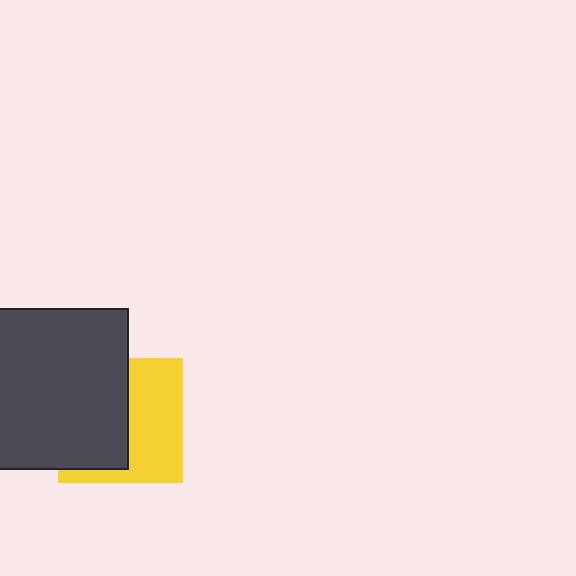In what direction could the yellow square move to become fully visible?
The yellow square could move right. That would shift it out from behind the dark gray square entirely.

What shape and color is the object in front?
The object in front is a dark gray square.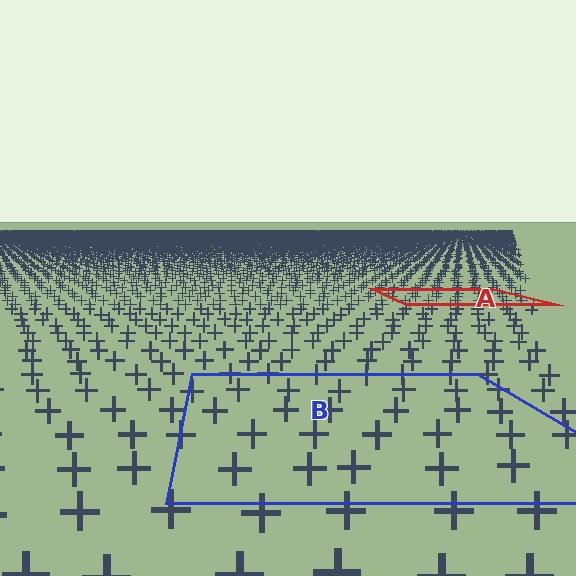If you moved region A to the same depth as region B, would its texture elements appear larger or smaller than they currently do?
They would appear larger. At a closer depth, the same texture elements are projected at a bigger on-screen size.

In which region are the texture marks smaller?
The texture marks are smaller in region A, because it is farther away.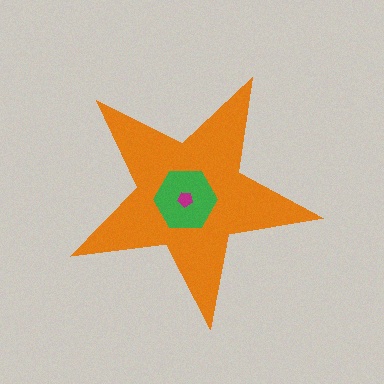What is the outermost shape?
The orange star.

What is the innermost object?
The magenta pentagon.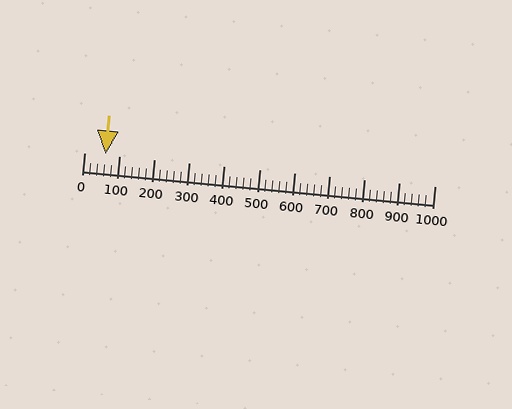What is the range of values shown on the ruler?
The ruler shows values from 0 to 1000.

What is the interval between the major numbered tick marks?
The major tick marks are spaced 100 units apart.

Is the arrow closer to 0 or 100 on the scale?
The arrow is closer to 100.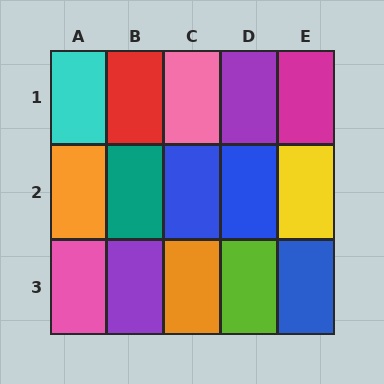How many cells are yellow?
1 cell is yellow.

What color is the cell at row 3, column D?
Lime.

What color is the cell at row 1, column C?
Pink.